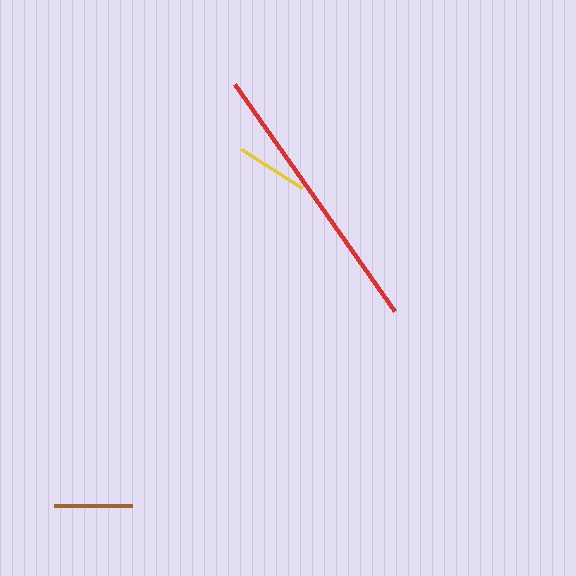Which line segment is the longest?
The red line is the longest at approximately 277 pixels.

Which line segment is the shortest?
The yellow line is the shortest at approximately 72 pixels.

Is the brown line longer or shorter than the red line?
The red line is longer than the brown line.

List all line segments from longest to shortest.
From longest to shortest: red, brown, yellow.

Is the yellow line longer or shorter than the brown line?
The brown line is longer than the yellow line.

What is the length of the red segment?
The red segment is approximately 277 pixels long.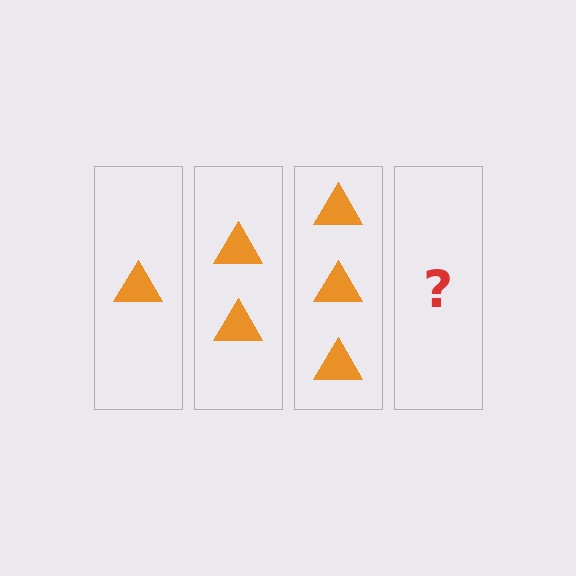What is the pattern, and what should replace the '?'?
The pattern is that each step adds one more triangle. The '?' should be 4 triangles.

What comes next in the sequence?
The next element should be 4 triangles.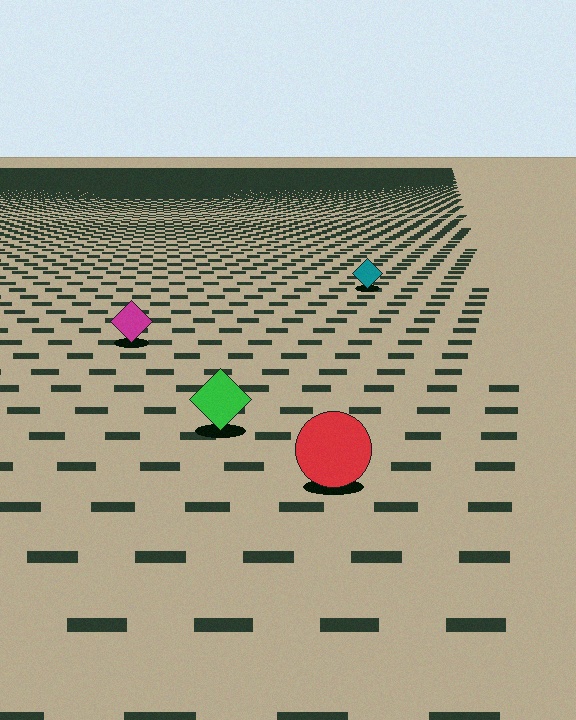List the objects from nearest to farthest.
From nearest to farthest: the red circle, the green diamond, the magenta diamond, the teal diamond.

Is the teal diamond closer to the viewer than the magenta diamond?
No. The magenta diamond is closer — you can tell from the texture gradient: the ground texture is coarser near it.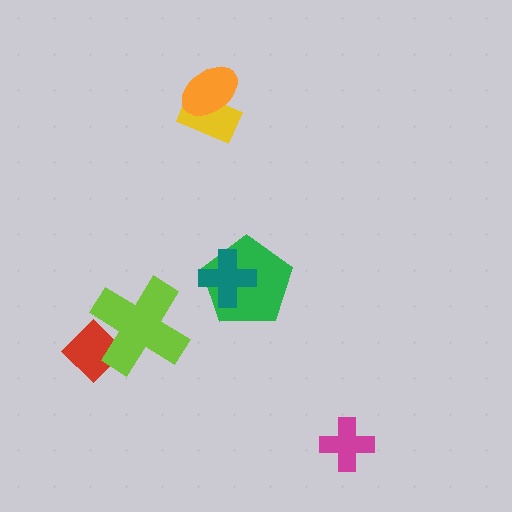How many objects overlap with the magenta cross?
0 objects overlap with the magenta cross.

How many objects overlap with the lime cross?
1 object overlaps with the lime cross.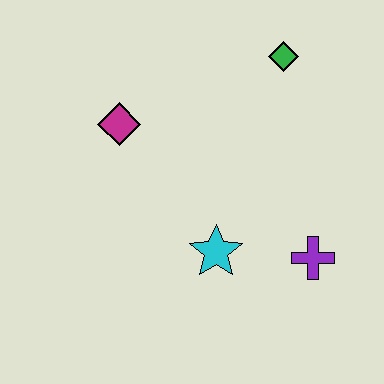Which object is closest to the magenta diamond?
The cyan star is closest to the magenta diamond.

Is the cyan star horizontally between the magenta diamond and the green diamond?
Yes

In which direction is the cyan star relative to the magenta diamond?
The cyan star is below the magenta diamond.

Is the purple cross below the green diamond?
Yes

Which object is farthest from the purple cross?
The magenta diamond is farthest from the purple cross.